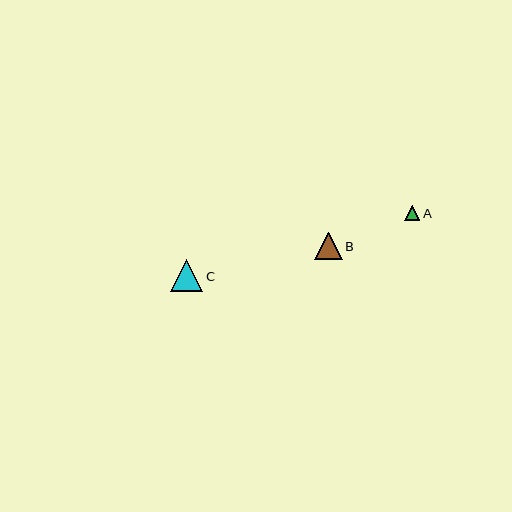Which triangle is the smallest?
Triangle A is the smallest with a size of approximately 15 pixels.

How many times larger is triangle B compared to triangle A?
Triangle B is approximately 1.8 times the size of triangle A.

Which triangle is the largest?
Triangle C is the largest with a size of approximately 32 pixels.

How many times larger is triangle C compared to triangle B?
Triangle C is approximately 1.2 times the size of triangle B.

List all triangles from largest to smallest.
From largest to smallest: C, B, A.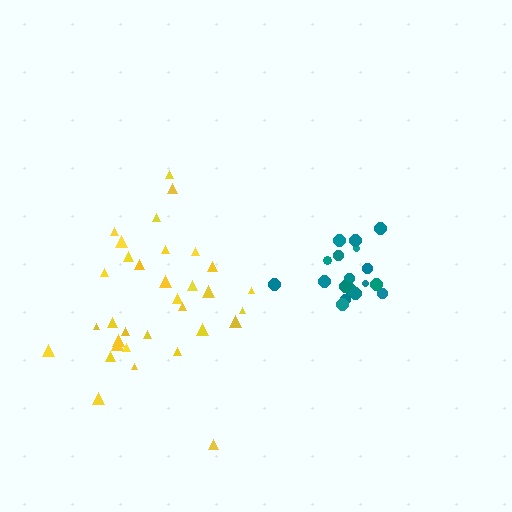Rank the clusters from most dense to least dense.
teal, yellow.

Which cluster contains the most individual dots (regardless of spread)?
Yellow (33).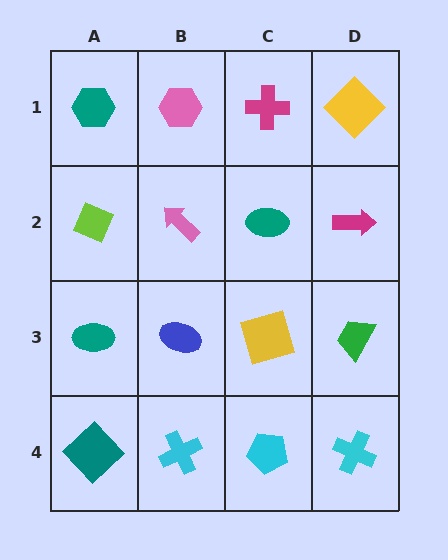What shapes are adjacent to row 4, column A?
A teal ellipse (row 3, column A), a cyan cross (row 4, column B).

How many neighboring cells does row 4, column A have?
2.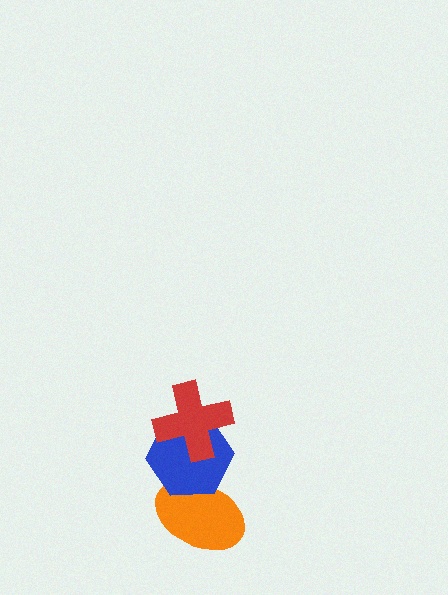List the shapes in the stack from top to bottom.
From top to bottom: the red cross, the blue hexagon, the orange ellipse.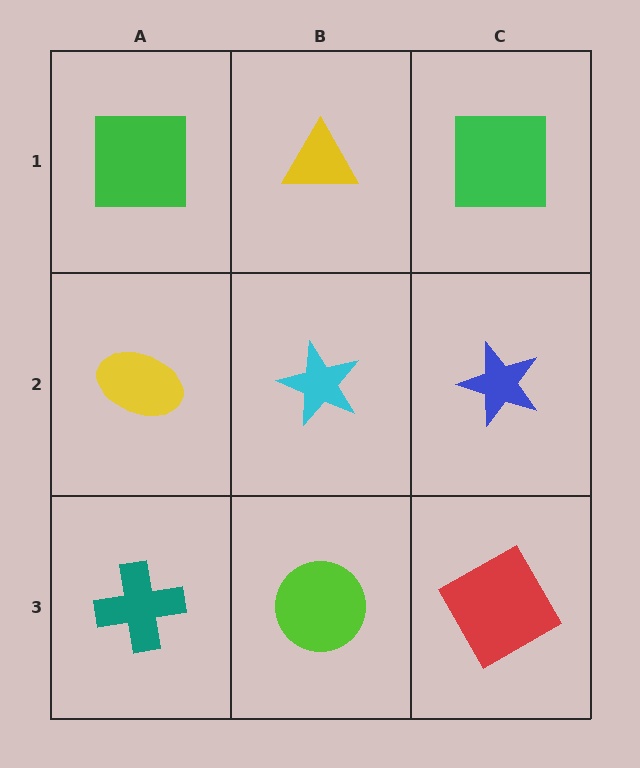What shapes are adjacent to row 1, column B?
A cyan star (row 2, column B), a green square (row 1, column A), a green square (row 1, column C).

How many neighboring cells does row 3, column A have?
2.